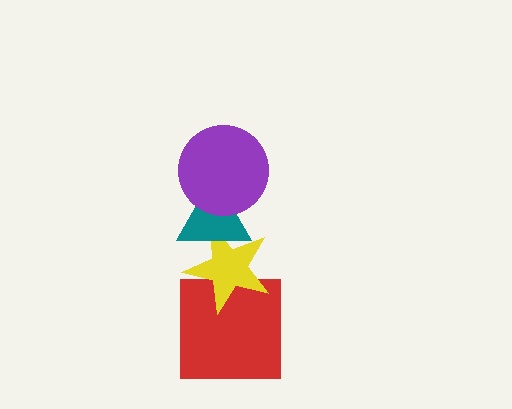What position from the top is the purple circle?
The purple circle is 1st from the top.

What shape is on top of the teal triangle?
The purple circle is on top of the teal triangle.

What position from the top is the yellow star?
The yellow star is 3rd from the top.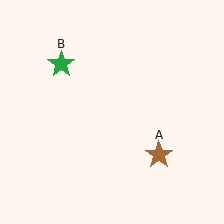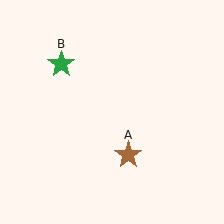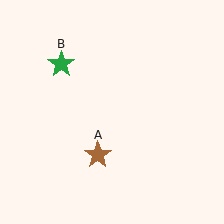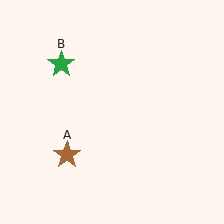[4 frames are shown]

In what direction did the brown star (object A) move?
The brown star (object A) moved left.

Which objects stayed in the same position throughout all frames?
Green star (object B) remained stationary.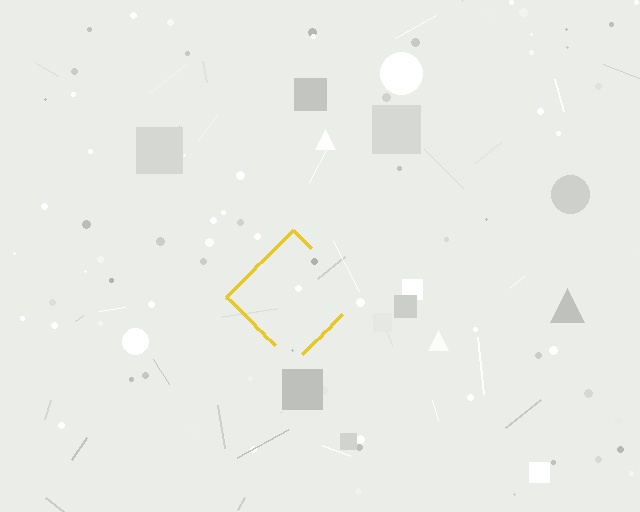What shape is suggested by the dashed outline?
The dashed outline suggests a diamond.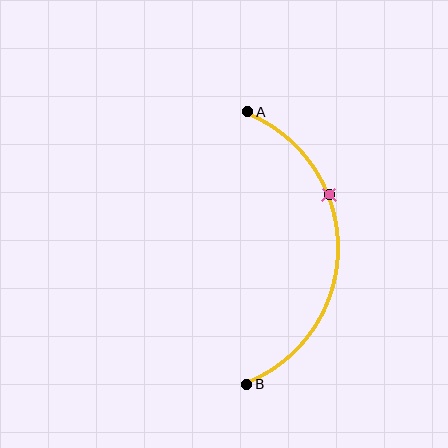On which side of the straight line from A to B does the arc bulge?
The arc bulges to the right of the straight line connecting A and B.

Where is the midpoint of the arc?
The arc midpoint is the point on the curve farthest from the straight line joining A and B. It sits to the right of that line.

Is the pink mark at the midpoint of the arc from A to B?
No. The pink mark lies on the arc but is closer to endpoint A. The arc midpoint would be at the point on the curve equidistant along the arc from both A and B.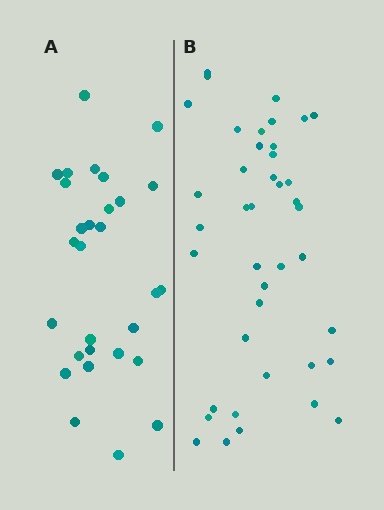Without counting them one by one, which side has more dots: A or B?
Region B (the right region) has more dots.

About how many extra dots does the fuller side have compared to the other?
Region B has roughly 12 or so more dots than region A.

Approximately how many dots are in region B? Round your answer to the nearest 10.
About 40 dots. (The exact count is 41, which rounds to 40.)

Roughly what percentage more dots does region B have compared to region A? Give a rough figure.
About 40% more.